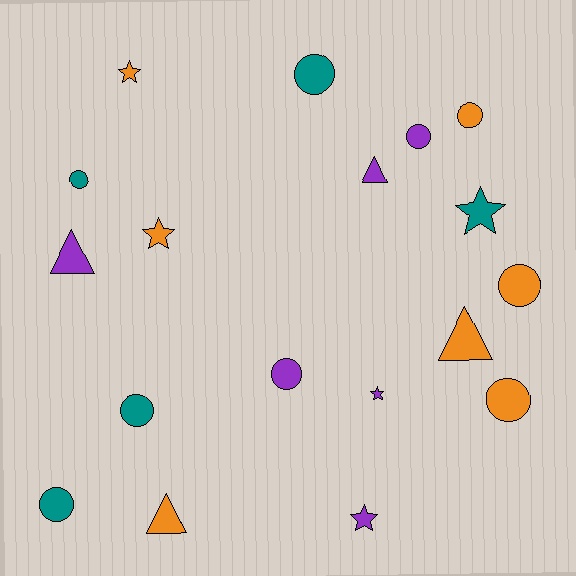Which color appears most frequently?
Orange, with 7 objects.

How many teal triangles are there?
There are no teal triangles.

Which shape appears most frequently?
Circle, with 9 objects.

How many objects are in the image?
There are 18 objects.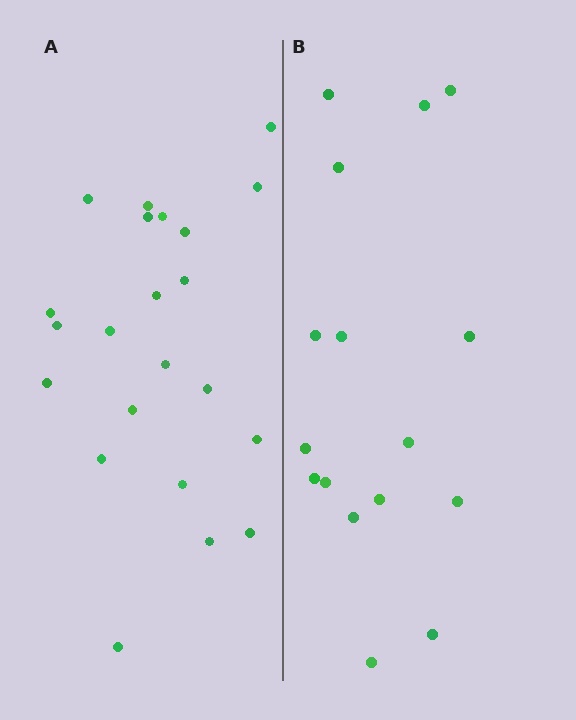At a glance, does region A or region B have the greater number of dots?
Region A (the left region) has more dots.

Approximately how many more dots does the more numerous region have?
Region A has about 6 more dots than region B.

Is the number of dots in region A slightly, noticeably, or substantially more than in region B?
Region A has noticeably more, but not dramatically so. The ratio is roughly 1.4 to 1.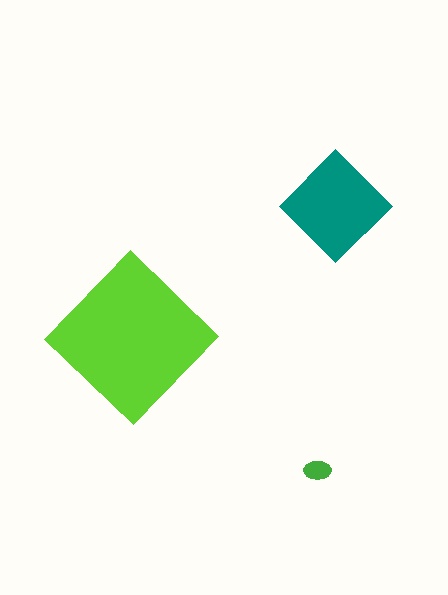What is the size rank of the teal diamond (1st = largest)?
2nd.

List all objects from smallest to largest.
The green ellipse, the teal diamond, the lime diamond.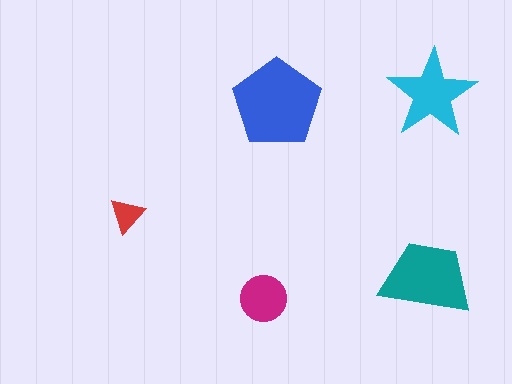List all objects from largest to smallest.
The blue pentagon, the teal trapezoid, the cyan star, the magenta circle, the red triangle.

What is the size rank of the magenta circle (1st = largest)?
4th.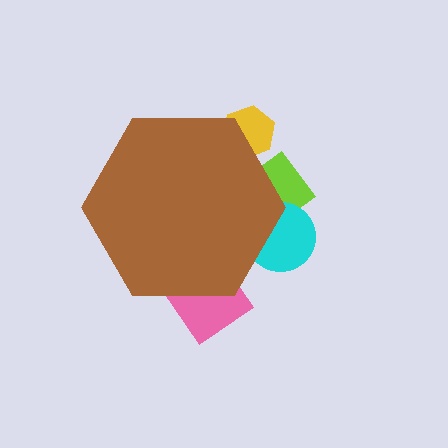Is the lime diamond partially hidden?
Yes, the lime diamond is partially hidden behind the brown hexagon.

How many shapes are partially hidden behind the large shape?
4 shapes are partially hidden.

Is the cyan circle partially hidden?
Yes, the cyan circle is partially hidden behind the brown hexagon.